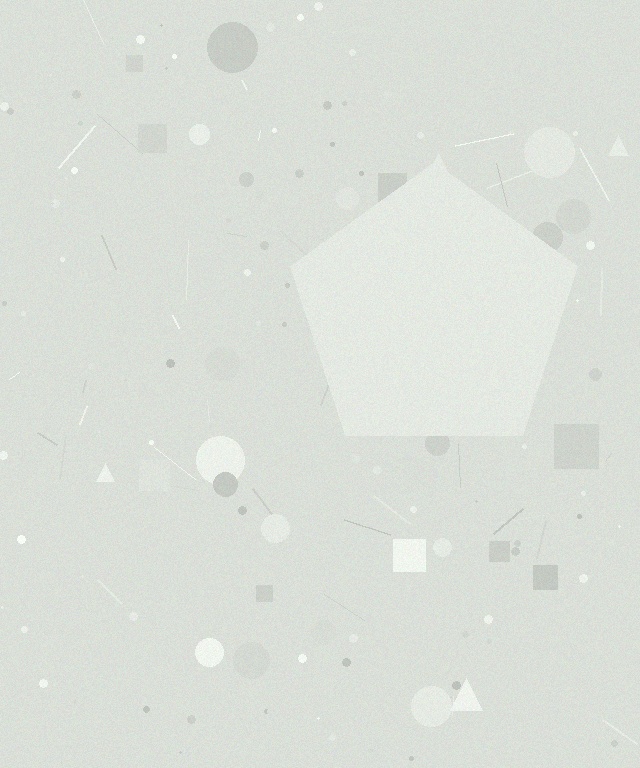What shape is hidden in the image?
A pentagon is hidden in the image.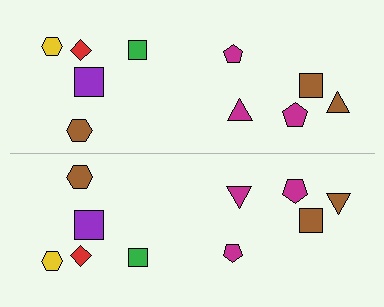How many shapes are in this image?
There are 20 shapes in this image.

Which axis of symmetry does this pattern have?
The pattern has a horizontal axis of symmetry running through the center of the image.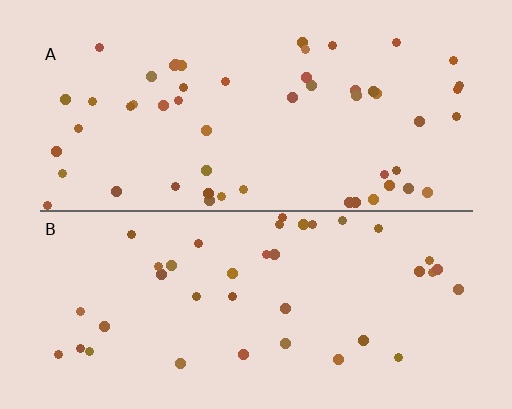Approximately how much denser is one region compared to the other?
Approximately 1.4× — region A over region B.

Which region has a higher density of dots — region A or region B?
A (the top).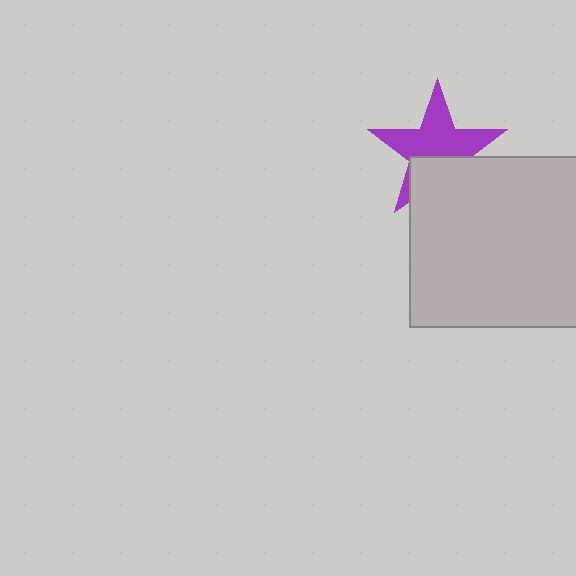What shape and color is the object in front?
The object in front is a light gray rectangle.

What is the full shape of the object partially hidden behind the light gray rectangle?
The partially hidden object is a purple star.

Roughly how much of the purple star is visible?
About half of it is visible (roughly 63%).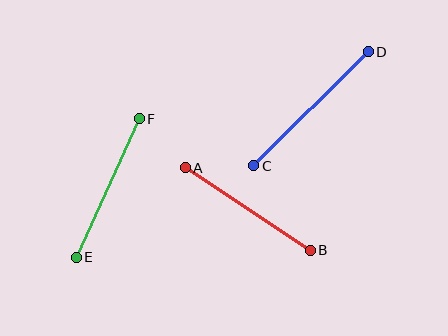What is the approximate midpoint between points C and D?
The midpoint is at approximately (311, 109) pixels.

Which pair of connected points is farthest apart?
Points C and D are farthest apart.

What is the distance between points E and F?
The distance is approximately 152 pixels.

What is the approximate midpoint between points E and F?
The midpoint is at approximately (108, 188) pixels.